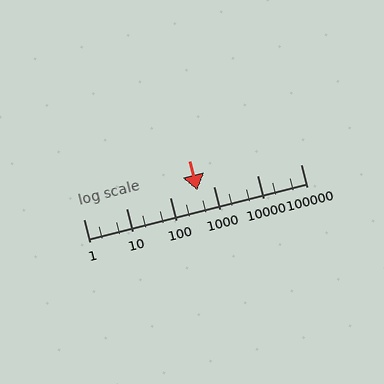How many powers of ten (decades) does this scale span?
The scale spans 5 decades, from 1 to 100000.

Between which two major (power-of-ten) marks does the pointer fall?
The pointer is between 100 and 1000.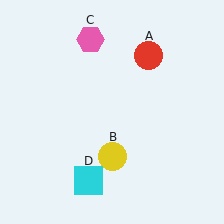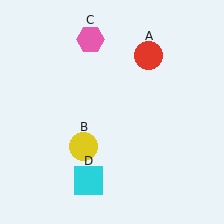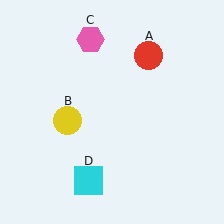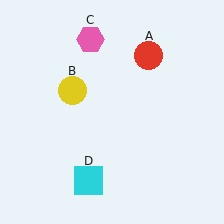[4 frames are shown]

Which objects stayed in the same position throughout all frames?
Red circle (object A) and pink hexagon (object C) and cyan square (object D) remained stationary.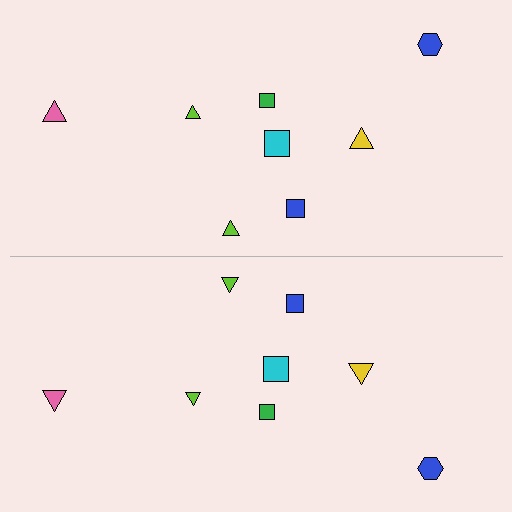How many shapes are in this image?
There are 16 shapes in this image.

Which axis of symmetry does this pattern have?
The pattern has a horizontal axis of symmetry running through the center of the image.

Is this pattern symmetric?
Yes, this pattern has bilateral (reflection) symmetry.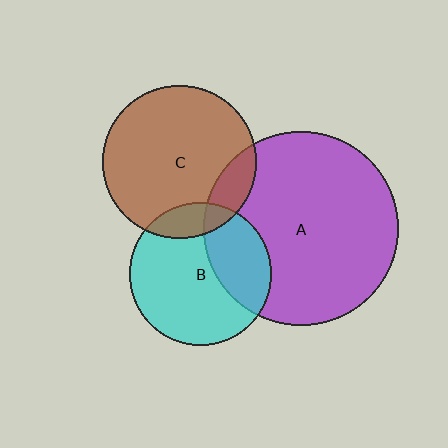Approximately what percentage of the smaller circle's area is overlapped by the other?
Approximately 15%.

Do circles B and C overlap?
Yes.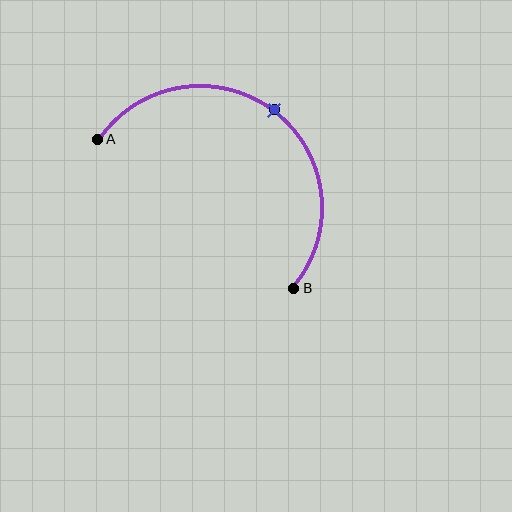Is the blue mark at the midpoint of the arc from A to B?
Yes. The blue mark lies on the arc at equal arc-length from both A and B — it is the arc midpoint.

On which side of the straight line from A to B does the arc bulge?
The arc bulges above and to the right of the straight line connecting A and B.